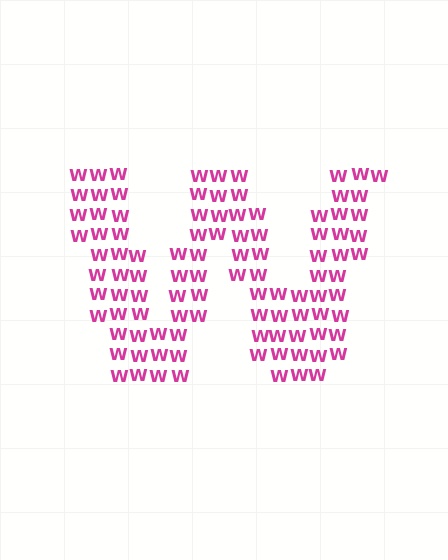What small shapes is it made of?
It is made of small letter W's.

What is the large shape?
The large shape is the letter W.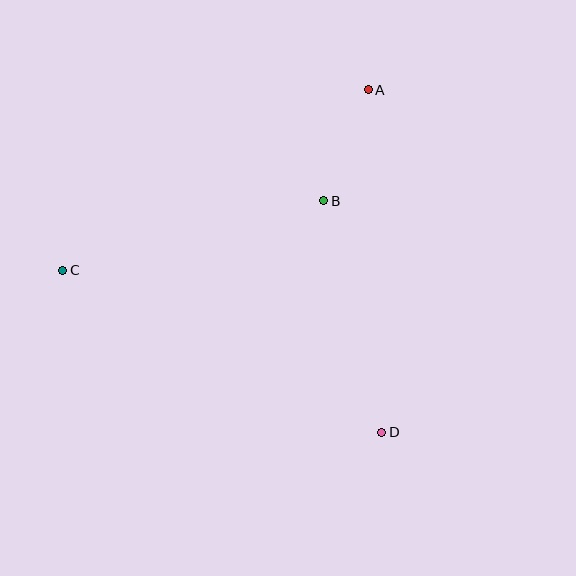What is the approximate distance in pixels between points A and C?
The distance between A and C is approximately 355 pixels.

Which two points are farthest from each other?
Points C and D are farthest from each other.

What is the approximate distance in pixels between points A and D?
The distance between A and D is approximately 343 pixels.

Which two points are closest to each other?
Points A and B are closest to each other.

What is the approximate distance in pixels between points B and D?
The distance between B and D is approximately 239 pixels.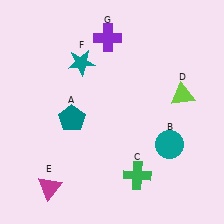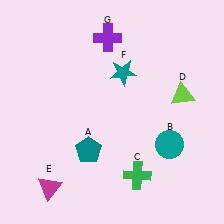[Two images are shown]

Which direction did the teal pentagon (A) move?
The teal pentagon (A) moved down.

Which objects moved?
The objects that moved are: the teal pentagon (A), the teal star (F).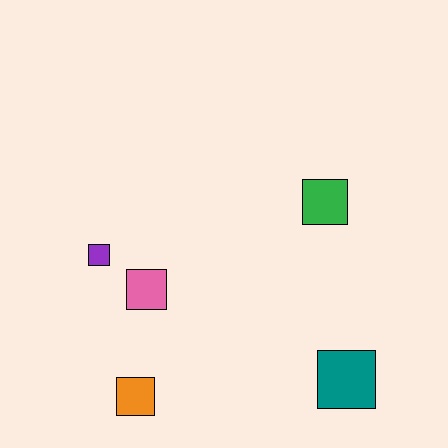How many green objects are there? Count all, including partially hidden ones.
There is 1 green object.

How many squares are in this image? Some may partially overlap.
There are 5 squares.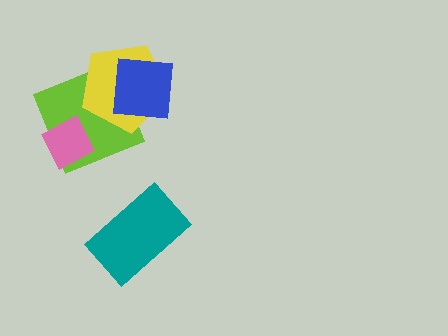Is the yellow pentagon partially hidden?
Yes, it is partially covered by another shape.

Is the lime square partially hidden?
Yes, it is partially covered by another shape.